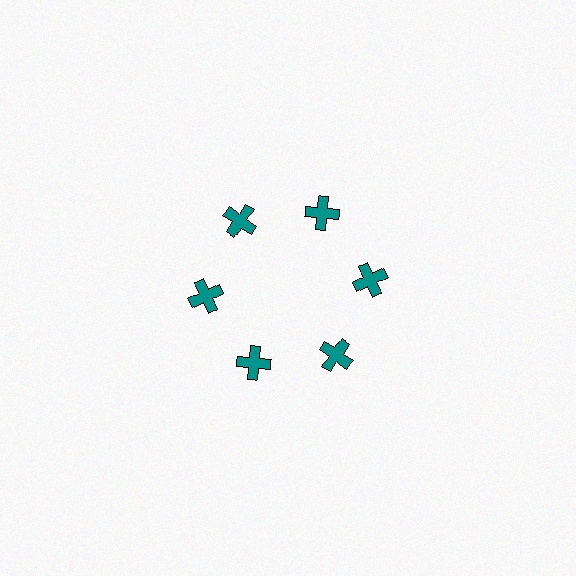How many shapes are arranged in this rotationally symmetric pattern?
There are 6 shapes, arranged in 6 groups of 1.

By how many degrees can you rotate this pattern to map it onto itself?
The pattern maps onto itself every 60 degrees of rotation.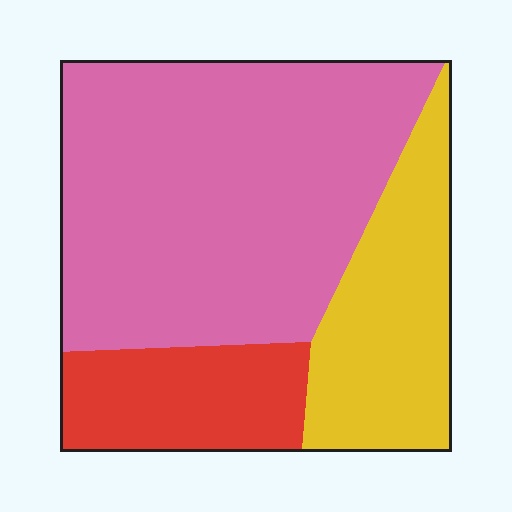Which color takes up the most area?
Pink, at roughly 60%.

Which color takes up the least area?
Red, at roughly 15%.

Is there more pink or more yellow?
Pink.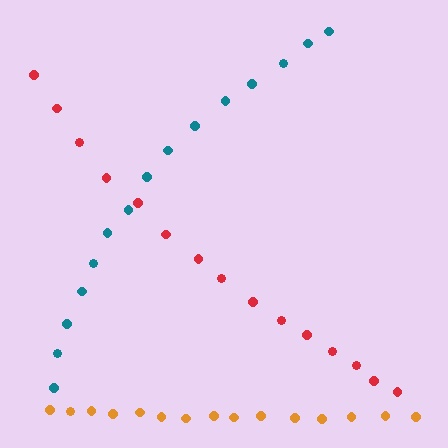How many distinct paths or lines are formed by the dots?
There are 3 distinct paths.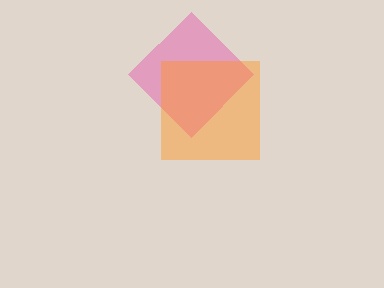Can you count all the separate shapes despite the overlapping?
Yes, there are 2 separate shapes.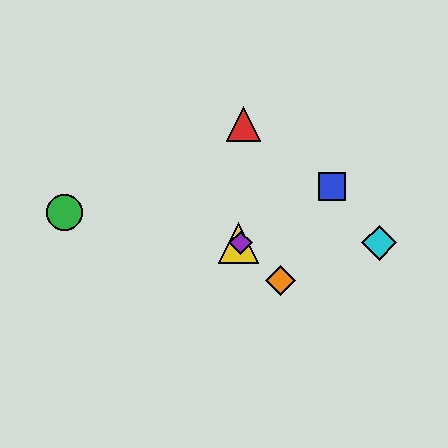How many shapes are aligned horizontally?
3 shapes (the yellow triangle, the purple diamond, the cyan diamond) are aligned horizontally.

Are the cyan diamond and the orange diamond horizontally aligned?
No, the cyan diamond is at y≈243 and the orange diamond is at y≈280.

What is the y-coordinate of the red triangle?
The red triangle is at y≈124.